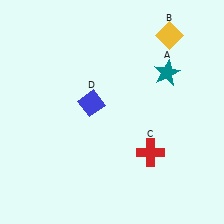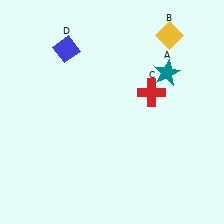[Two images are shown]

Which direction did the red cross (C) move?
The red cross (C) moved up.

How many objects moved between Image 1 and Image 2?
2 objects moved between the two images.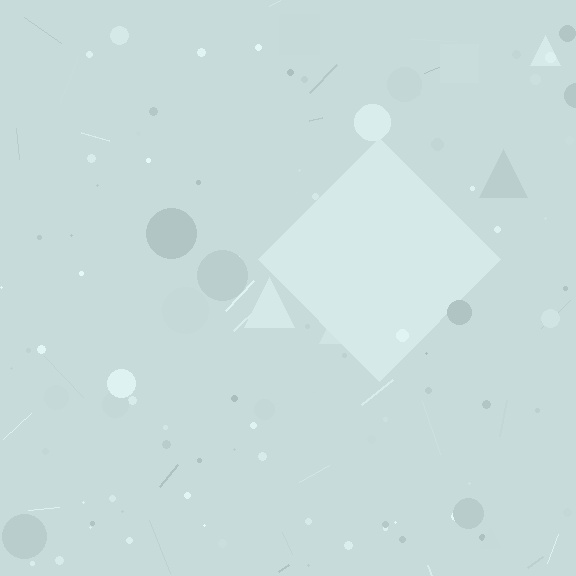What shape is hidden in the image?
A diamond is hidden in the image.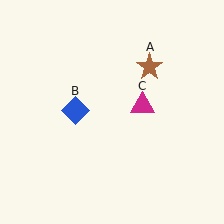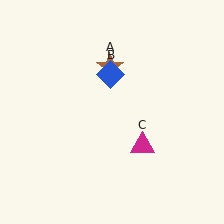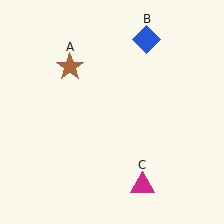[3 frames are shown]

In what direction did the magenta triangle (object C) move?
The magenta triangle (object C) moved down.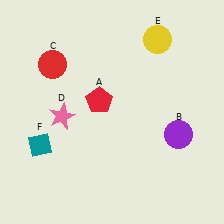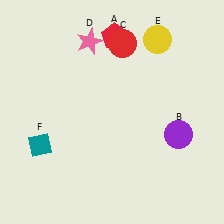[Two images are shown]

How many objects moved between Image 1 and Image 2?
3 objects moved between the two images.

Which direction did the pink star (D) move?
The pink star (D) moved up.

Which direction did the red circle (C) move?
The red circle (C) moved right.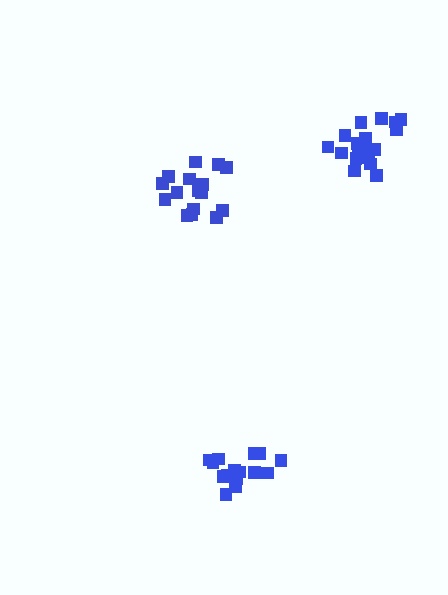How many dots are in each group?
Group 1: 16 dots, Group 2: 18 dots, Group 3: 16 dots (50 total).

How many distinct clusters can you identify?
There are 3 distinct clusters.